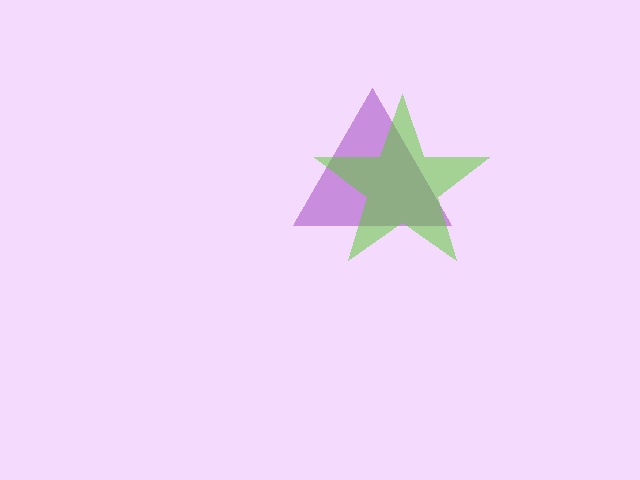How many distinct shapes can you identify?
There are 2 distinct shapes: a purple triangle, a lime star.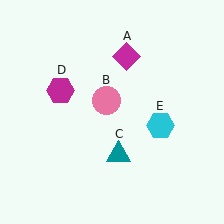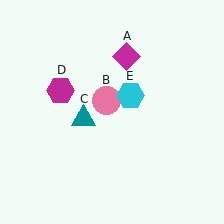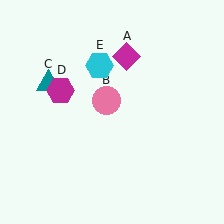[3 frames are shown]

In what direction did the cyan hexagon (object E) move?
The cyan hexagon (object E) moved up and to the left.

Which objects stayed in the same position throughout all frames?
Magenta diamond (object A) and pink circle (object B) and magenta hexagon (object D) remained stationary.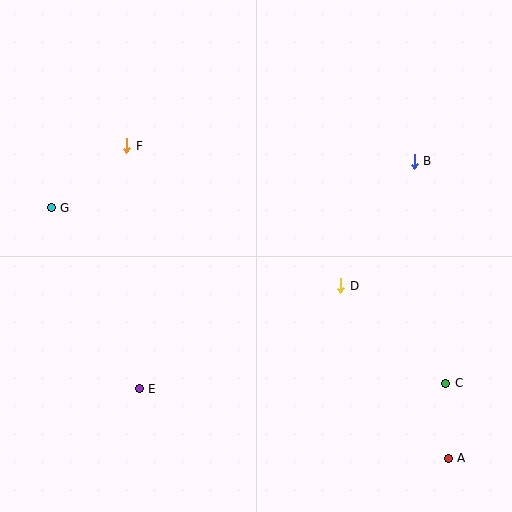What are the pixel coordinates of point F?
Point F is at (127, 146).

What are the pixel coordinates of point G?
Point G is at (51, 208).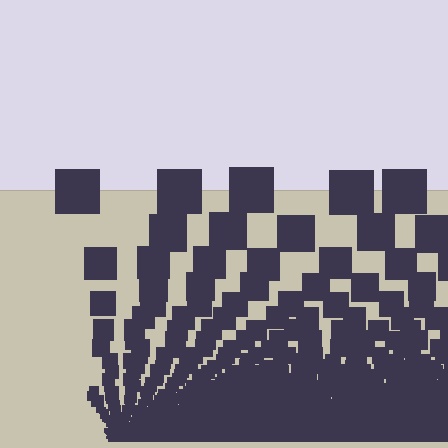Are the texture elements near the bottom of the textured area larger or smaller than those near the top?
Smaller. The gradient is inverted — elements near the bottom are smaller and denser.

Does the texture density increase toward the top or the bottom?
Density increases toward the bottom.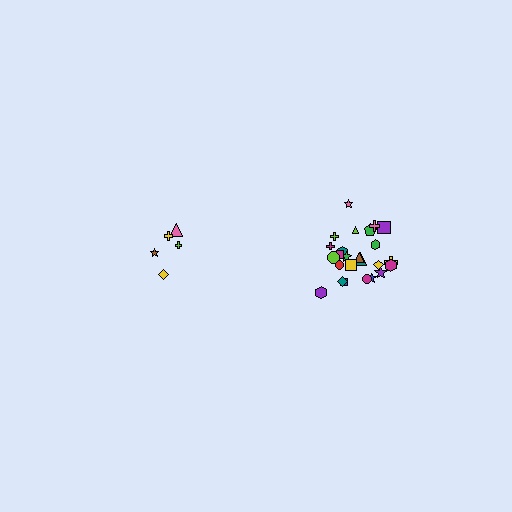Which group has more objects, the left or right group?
The right group.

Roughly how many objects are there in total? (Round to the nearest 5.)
Roughly 30 objects in total.